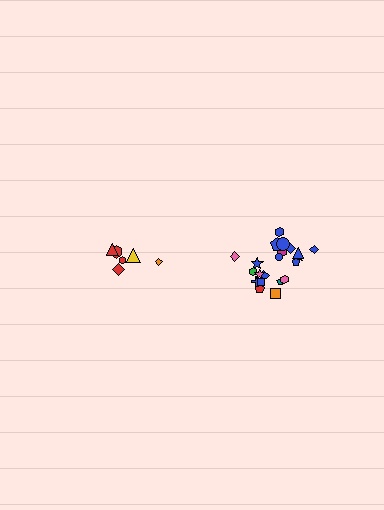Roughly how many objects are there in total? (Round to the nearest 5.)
Roughly 30 objects in total.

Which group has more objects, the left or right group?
The right group.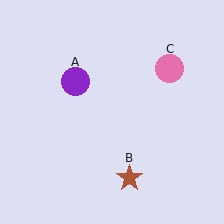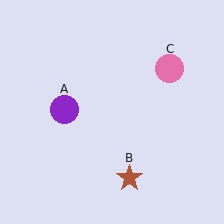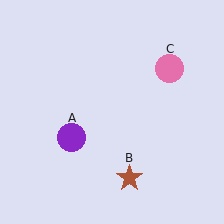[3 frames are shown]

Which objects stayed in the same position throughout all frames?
Brown star (object B) and pink circle (object C) remained stationary.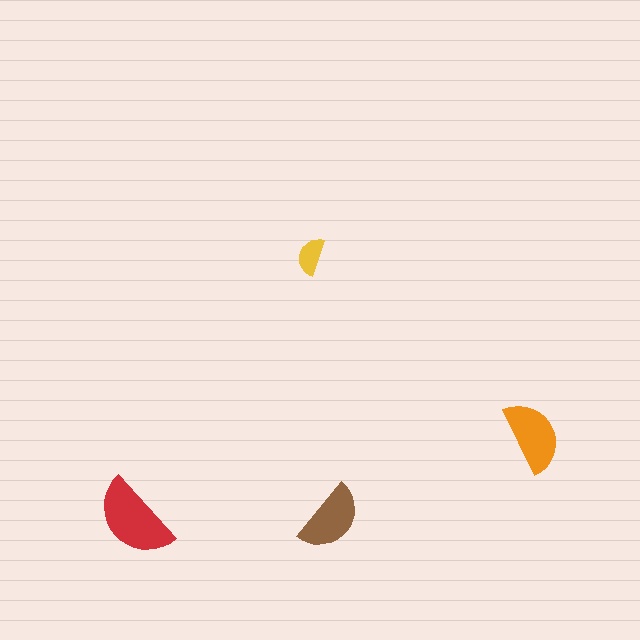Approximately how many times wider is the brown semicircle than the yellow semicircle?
About 2 times wider.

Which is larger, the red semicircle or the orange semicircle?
The red one.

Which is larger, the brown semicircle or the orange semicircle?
The orange one.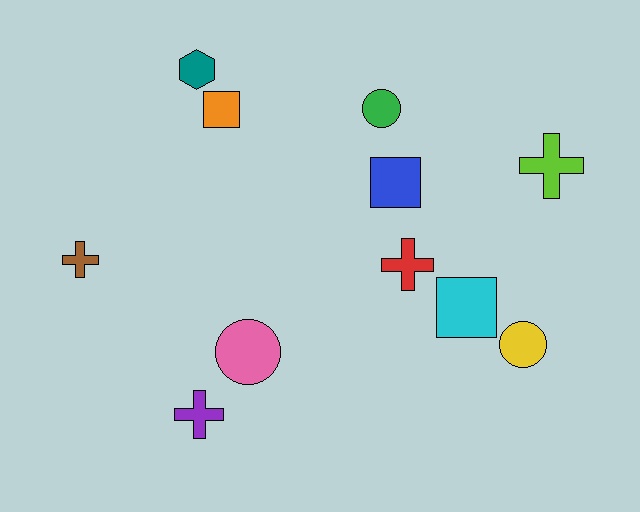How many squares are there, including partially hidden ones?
There are 3 squares.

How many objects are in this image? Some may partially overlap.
There are 11 objects.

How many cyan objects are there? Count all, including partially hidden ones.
There is 1 cyan object.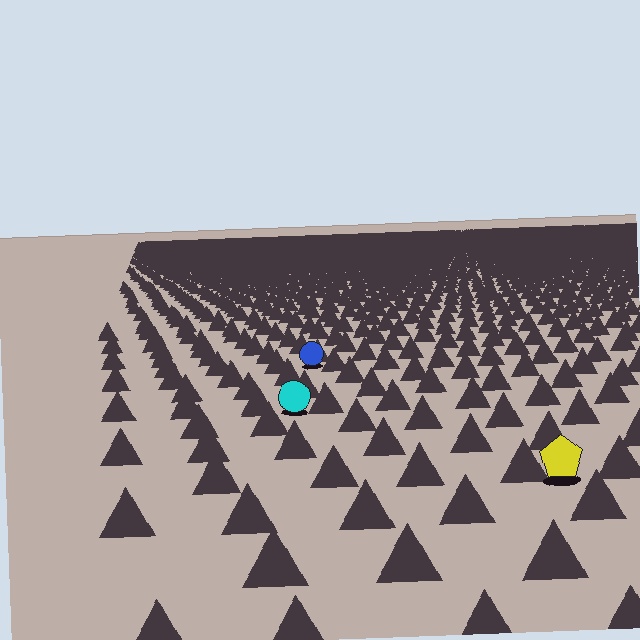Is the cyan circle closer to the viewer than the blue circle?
Yes. The cyan circle is closer — you can tell from the texture gradient: the ground texture is coarser near it.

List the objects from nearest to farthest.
From nearest to farthest: the yellow pentagon, the cyan circle, the blue circle.